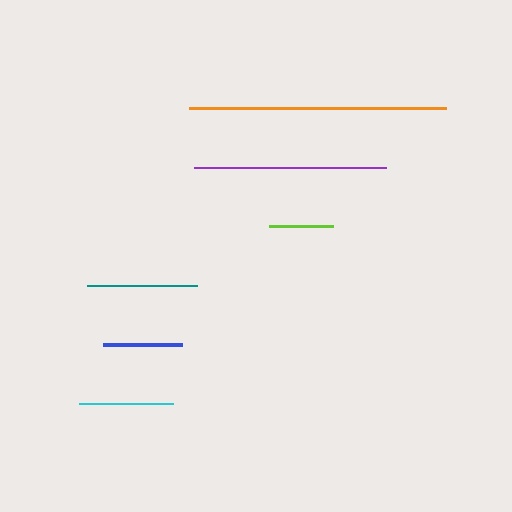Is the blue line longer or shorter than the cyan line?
The cyan line is longer than the blue line.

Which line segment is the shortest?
The lime line is the shortest at approximately 64 pixels.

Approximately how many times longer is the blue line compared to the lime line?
The blue line is approximately 1.2 times the length of the lime line.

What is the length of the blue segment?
The blue segment is approximately 79 pixels long.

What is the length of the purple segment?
The purple segment is approximately 192 pixels long.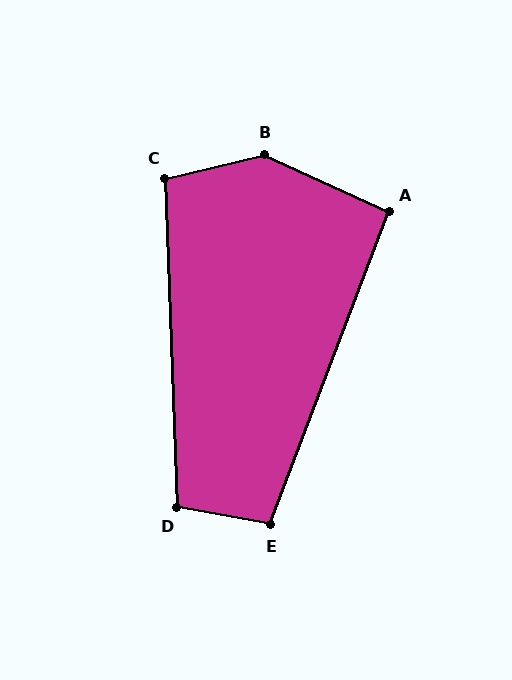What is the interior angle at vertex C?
Approximately 101 degrees (obtuse).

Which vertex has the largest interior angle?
B, at approximately 142 degrees.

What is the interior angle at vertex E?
Approximately 100 degrees (obtuse).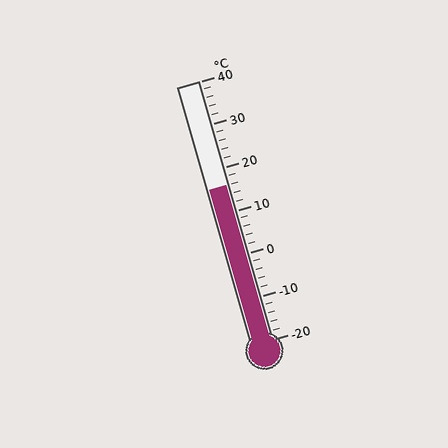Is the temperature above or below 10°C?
The temperature is above 10°C.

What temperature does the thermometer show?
The thermometer shows approximately 16°C.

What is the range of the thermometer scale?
The thermometer scale ranges from -20°C to 40°C.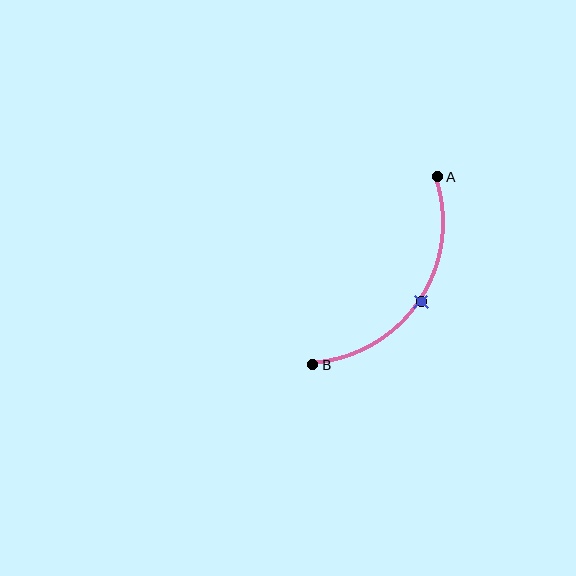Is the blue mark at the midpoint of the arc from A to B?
Yes. The blue mark lies on the arc at equal arc-length from both A and B — it is the arc midpoint.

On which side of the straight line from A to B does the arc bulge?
The arc bulges to the right of the straight line connecting A and B.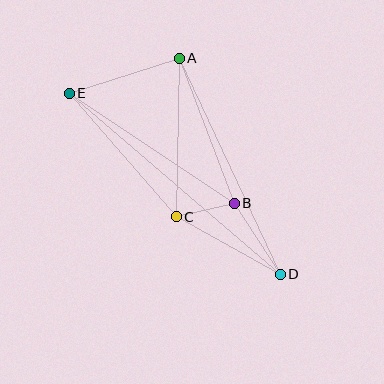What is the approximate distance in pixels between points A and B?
The distance between A and B is approximately 156 pixels.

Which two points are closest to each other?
Points B and C are closest to each other.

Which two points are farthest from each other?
Points D and E are farthest from each other.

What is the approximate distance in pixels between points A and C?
The distance between A and C is approximately 159 pixels.